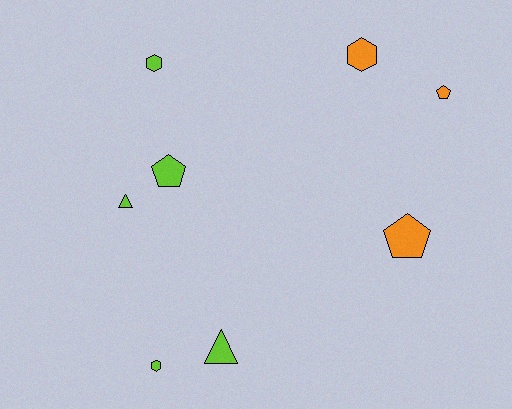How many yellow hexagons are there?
There are no yellow hexagons.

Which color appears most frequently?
Lime, with 5 objects.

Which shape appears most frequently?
Pentagon, with 3 objects.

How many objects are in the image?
There are 8 objects.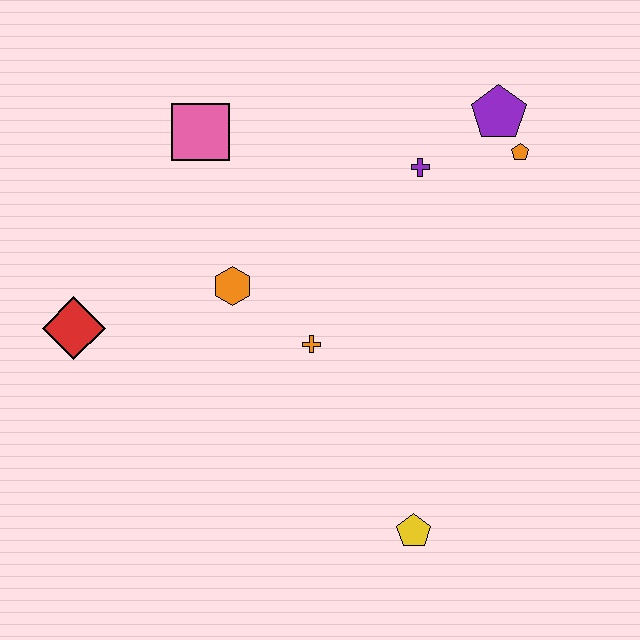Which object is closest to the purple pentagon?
The orange pentagon is closest to the purple pentagon.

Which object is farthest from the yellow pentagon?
The pink square is farthest from the yellow pentagon.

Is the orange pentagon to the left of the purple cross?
No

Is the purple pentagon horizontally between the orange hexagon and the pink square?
No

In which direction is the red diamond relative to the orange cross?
The red diamond is to the left of the orange cross.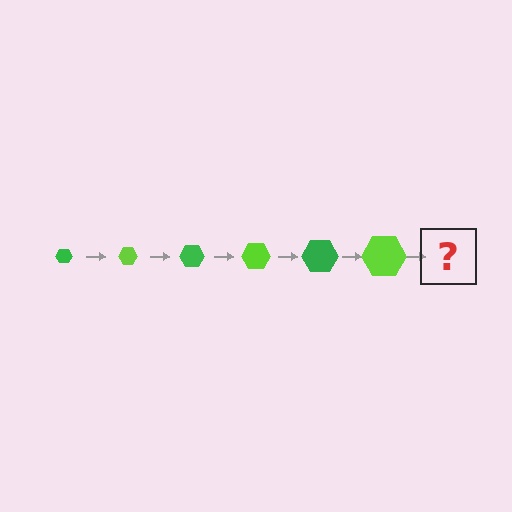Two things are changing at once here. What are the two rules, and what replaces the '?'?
The two rules are that the hexagon grows larger each step and the color cycles through green and lime. The '?' should be a green hexagon, larger than the previous one.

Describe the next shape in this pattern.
It should be a green hexagon, larger than the previous one.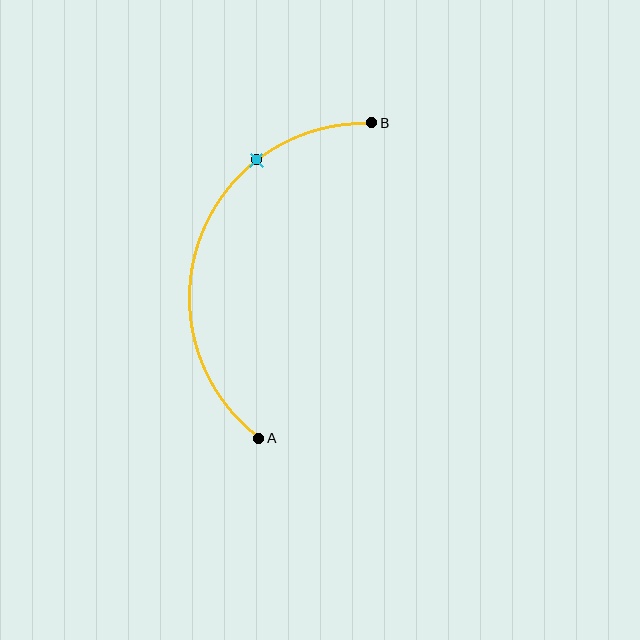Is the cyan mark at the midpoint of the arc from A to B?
No. The cyan mark lies on the arc but is closer to endpoint B. The arc midpoint would be at the point on the curve equidistant along the arc from both A and B.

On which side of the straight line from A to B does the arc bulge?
The arc bulges to the left of the straight line connecting A and B.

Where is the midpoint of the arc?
The arc midpoint is the point on the curve farthest from the straight line joining A and B. It sits to the left of that line.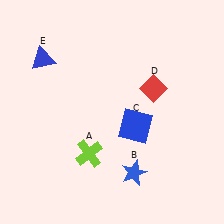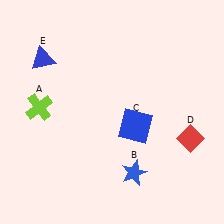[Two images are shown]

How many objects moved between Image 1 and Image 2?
2 objects moved between the two images.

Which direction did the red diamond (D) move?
The red diamond (D) moved down.